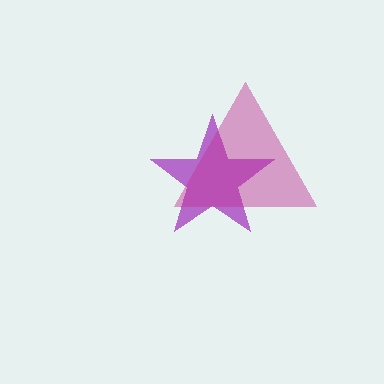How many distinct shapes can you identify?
There are 2 distinct shapes: a purple star, a magenta triangle.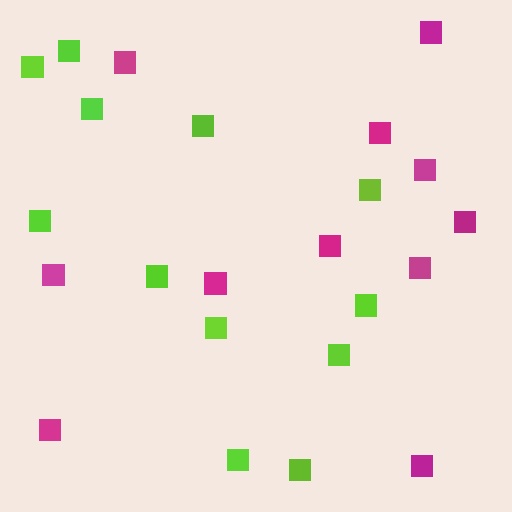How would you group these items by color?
There are 2 groups: one group of magenta squares (11) and one group of lime squares (12).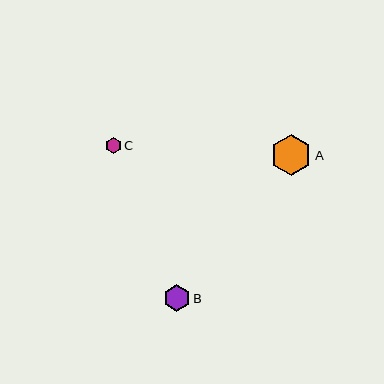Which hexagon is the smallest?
Hexagon C is the smallest with a size of approximately 16 pixels.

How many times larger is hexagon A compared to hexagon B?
Hexagon A is approximately 1.5 times the size of hexagon B.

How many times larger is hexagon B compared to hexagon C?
Hexagon B is approximately 1.6 times the size of hexagon C.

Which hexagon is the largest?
Hexagon A is the largest with a size of approximately 41 pixels.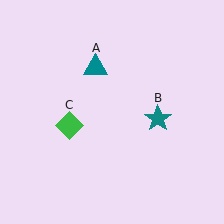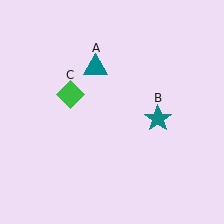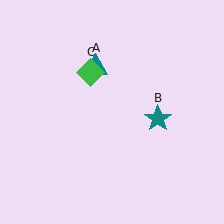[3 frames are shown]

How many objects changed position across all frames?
1 object changed position: green diamond (object C).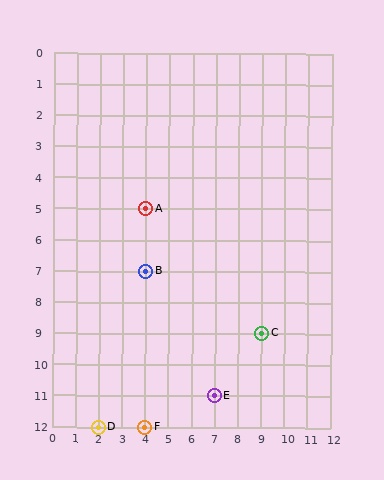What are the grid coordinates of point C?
Point C is at grid coordinates (9, 9).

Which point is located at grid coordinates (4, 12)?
Point F is at (4, 12).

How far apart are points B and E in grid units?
Points B and E are 3 columns and 4 rows apart (about 5.0 grid units diagonally).